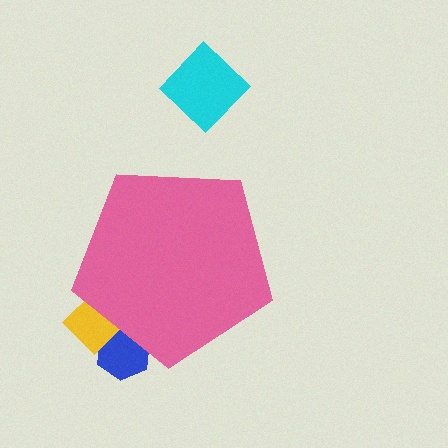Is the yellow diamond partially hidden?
Yes, the yellow diamond is partially hidden behind the pink pentagon.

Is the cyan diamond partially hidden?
No, the cyan diamond is fully visible.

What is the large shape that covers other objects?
A pink pentagon.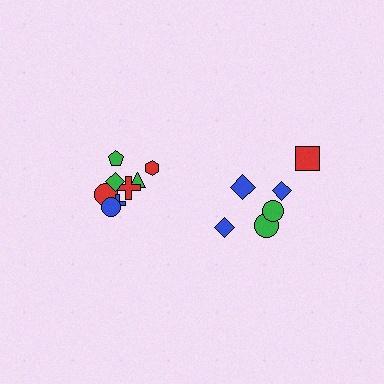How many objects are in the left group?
There are 8 objects.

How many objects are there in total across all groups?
There are 14 objects.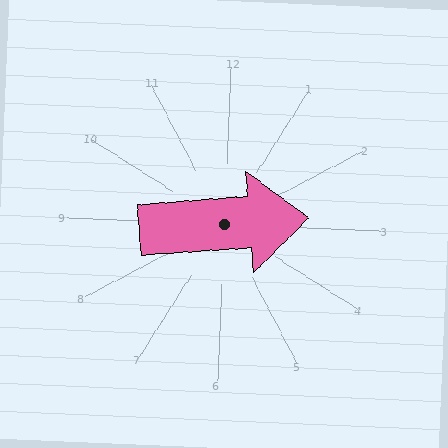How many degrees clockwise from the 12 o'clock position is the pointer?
Approximately 84 degrees.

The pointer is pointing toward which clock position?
Roughly 3 o'clock.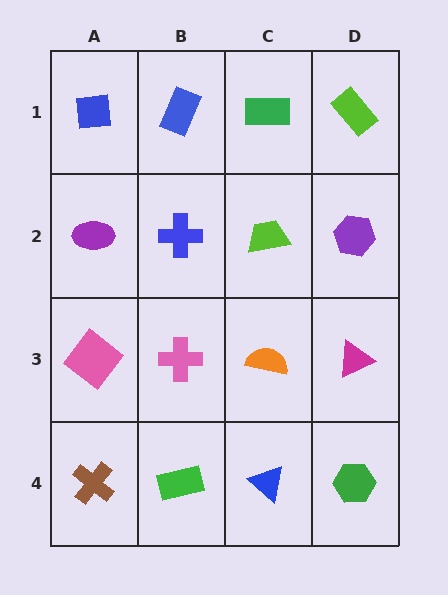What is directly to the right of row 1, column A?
A blue rectangle.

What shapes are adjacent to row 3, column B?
A blue cross (row 2, column B), a green rectangle (row 4, column B), a pink diamond (row 3, column A), an orange semicircle (row 3, column C).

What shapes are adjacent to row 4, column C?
An orange semicircle (row 3, column C), a green rectangle (row 4, column B), a green hexagon (row 4, column D).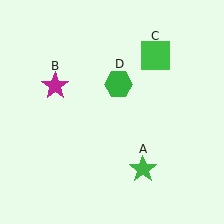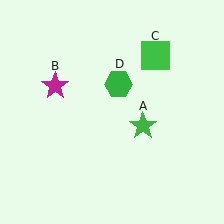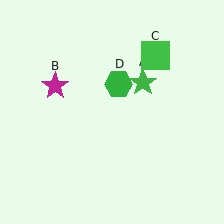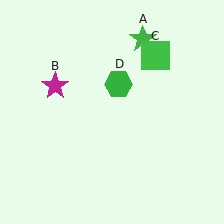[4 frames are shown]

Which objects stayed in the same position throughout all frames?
Magenta star (object B) and green square (object C) and green hexagon (object D) remained stationary.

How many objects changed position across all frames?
1 object changed position: green star (object A).